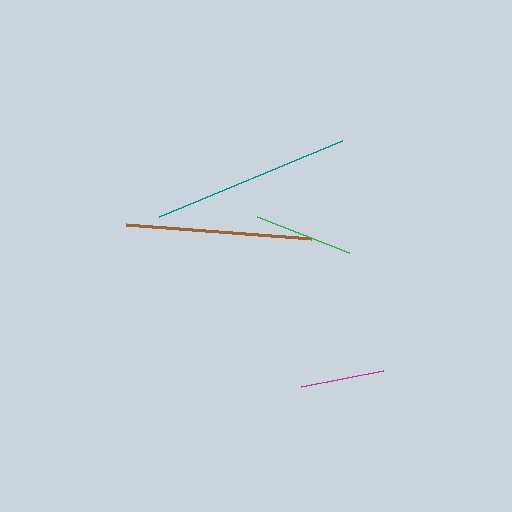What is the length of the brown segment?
The brown segment is approximately 185 pixels long.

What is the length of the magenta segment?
The magenta segment is approximately 84 pixels long.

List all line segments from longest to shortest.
From longest to shortest: teal, brown, green, magenta.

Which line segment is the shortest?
The magenta line is the shortest at approximately 84 pixels.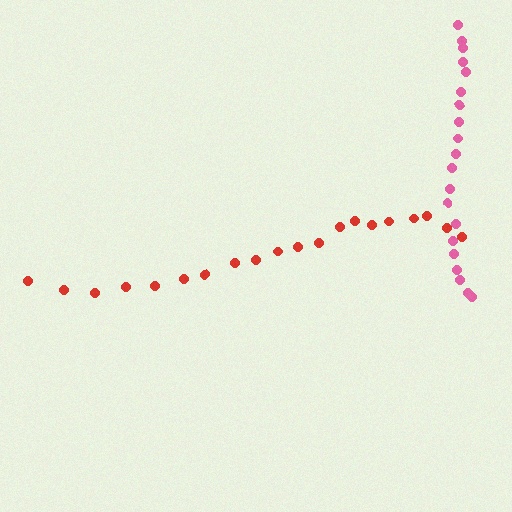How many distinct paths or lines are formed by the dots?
There are 2 distinct paths.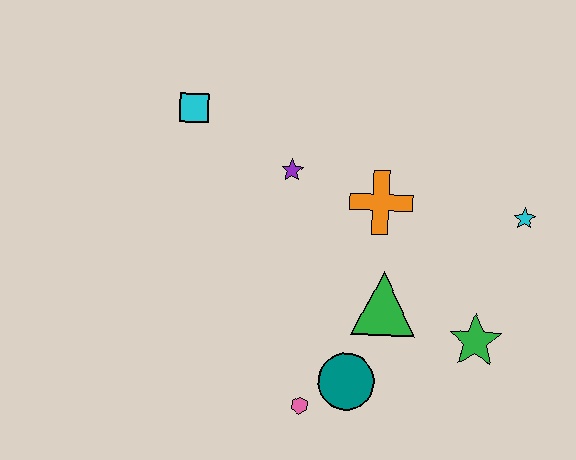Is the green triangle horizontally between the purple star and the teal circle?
No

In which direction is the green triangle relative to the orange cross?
The green triangle is below the orange cross.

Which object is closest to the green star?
The green triangle is closest to the green star.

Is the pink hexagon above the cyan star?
No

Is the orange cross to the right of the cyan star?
No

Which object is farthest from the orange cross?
The pink hexagon is farthest from the orange cross.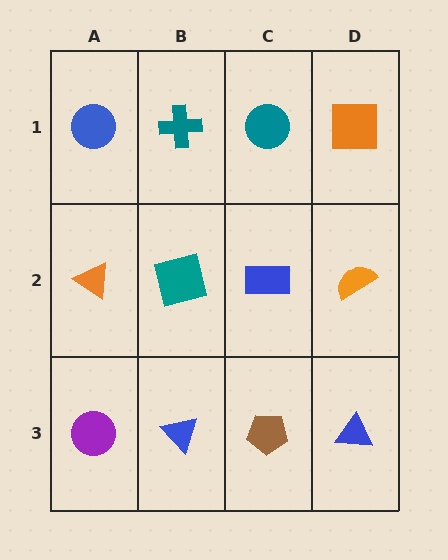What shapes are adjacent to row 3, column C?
A blue rectangle (row 2, column C), a blue triangle (row 3, column B), a blue triangle (row 3, column D).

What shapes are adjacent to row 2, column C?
A teal circle (row 1, column C), a brown pentagon (row 3, column C), a teal square (row 2, column B), an orange semicircle (row 2, column D).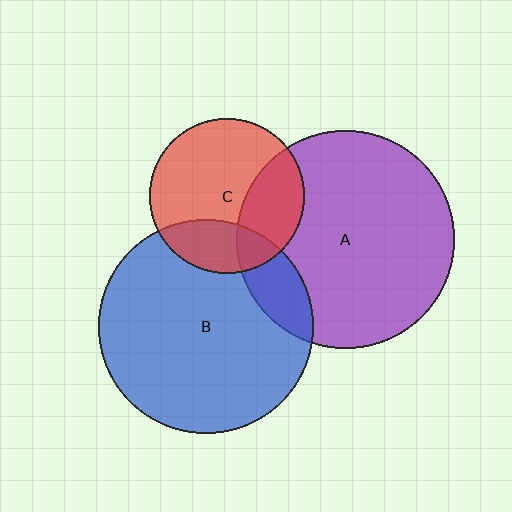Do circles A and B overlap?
Yes.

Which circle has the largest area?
Circle A (purple).